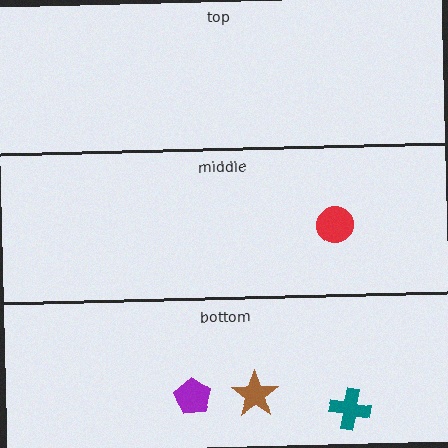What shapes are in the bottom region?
The brown star, the teal cross, the purple pentagon.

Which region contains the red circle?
The middle region.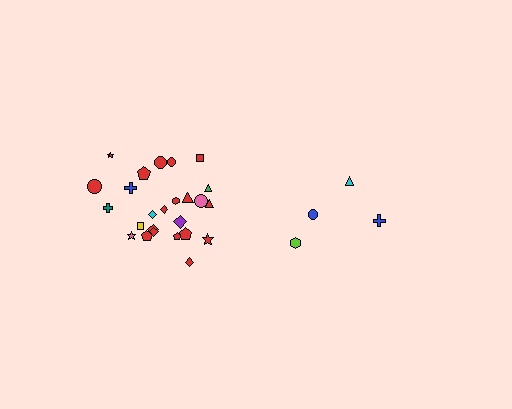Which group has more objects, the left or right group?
The left group.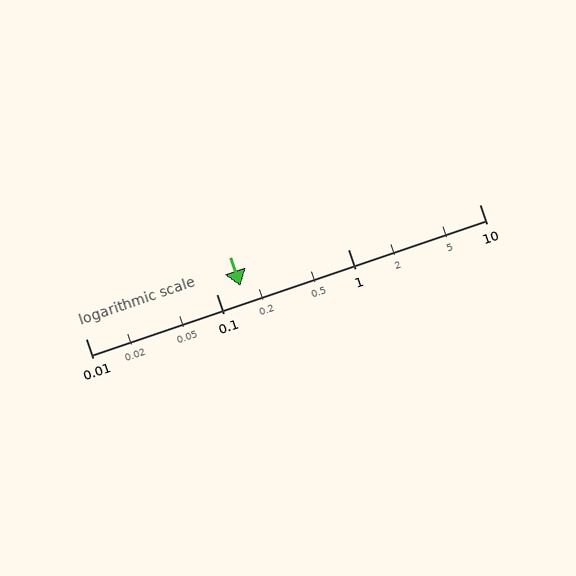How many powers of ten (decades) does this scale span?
The scale spans 3 decades, from 0.01 to 10.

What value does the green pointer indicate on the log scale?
The pointer indicates approximately 0.15.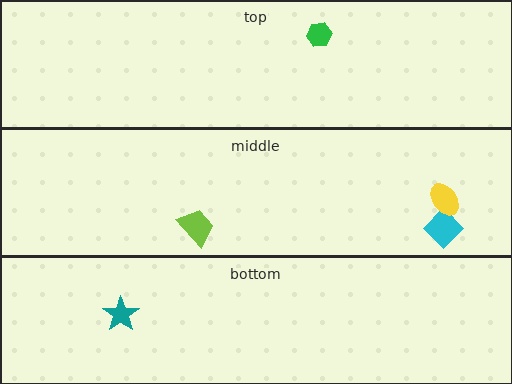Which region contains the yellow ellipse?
The middle region.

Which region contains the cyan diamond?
The middle region.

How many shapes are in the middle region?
3.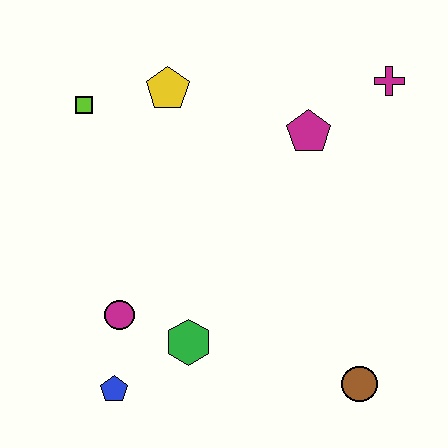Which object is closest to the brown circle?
The green hexagon is closest to the brown circle.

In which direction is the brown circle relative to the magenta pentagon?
The brown circle is below the magenta pentagon.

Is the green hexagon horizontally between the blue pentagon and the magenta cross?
Yes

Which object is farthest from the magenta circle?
The magenta cross is farthest from the magenta circle.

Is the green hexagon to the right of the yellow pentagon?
Yes